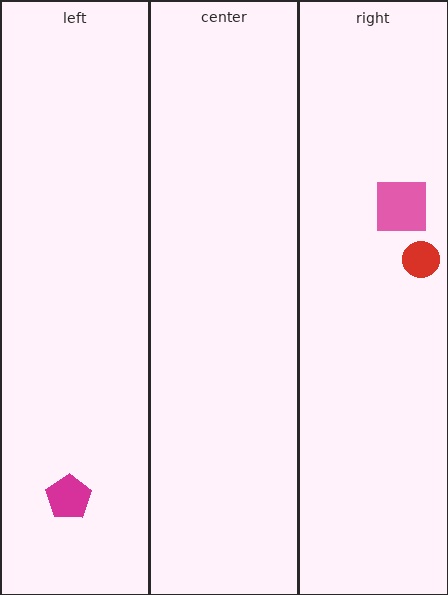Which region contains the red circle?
The right region.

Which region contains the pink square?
The right region.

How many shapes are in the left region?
1.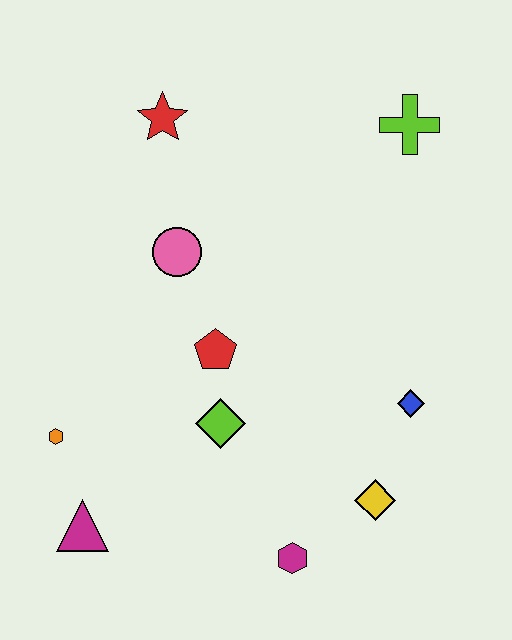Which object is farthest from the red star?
The magenta hexagon is farthest from the red star.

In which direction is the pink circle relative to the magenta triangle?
The pink circle is above the magenta triangle.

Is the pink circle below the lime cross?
Yes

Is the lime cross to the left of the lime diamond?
No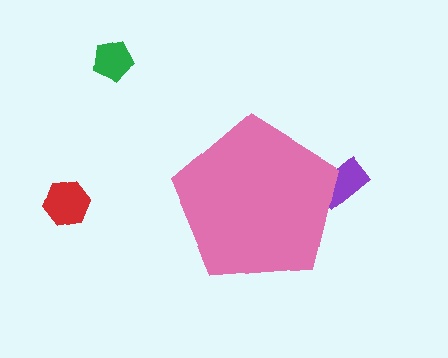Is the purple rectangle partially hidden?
Yes, the purple rectangle is partially hidden behind the pink pentagon.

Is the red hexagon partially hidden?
No, the red hexagon is fully visible.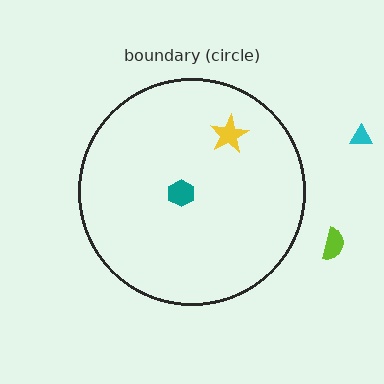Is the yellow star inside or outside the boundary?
Inside.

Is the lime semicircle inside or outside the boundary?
Outside.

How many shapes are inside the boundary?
2 inside, 2 outside.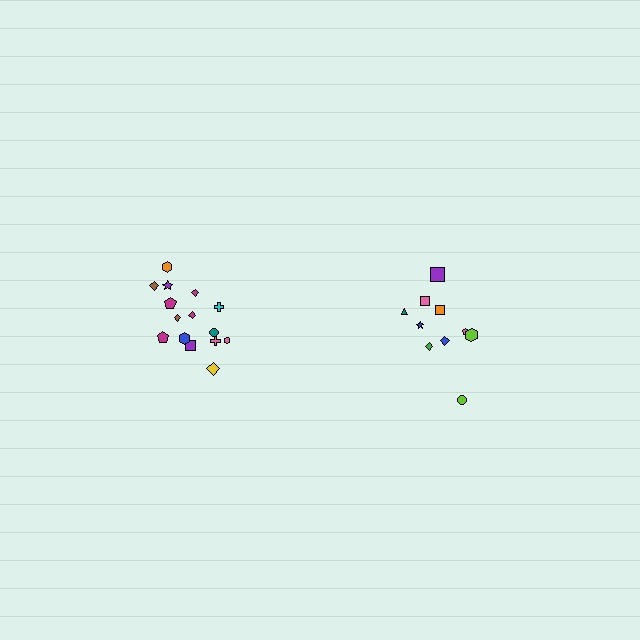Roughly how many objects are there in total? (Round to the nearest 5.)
Roughly 25 objects in total.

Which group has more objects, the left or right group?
The left group.